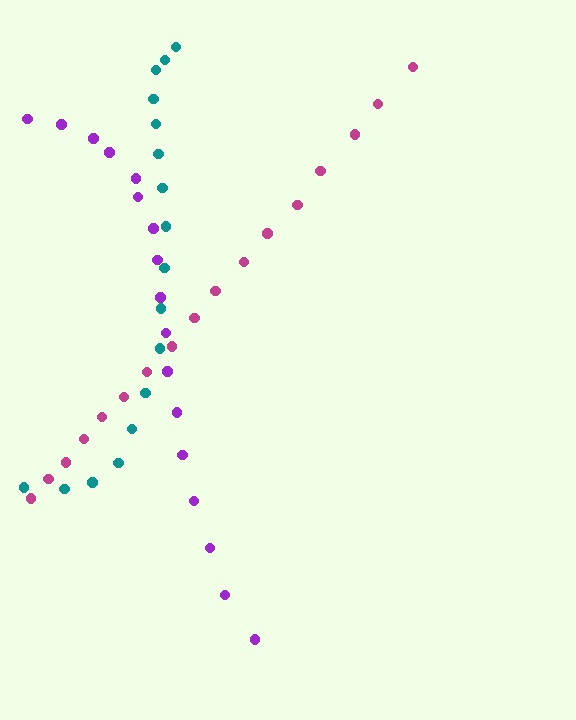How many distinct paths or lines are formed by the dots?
There are 3 distinct paths.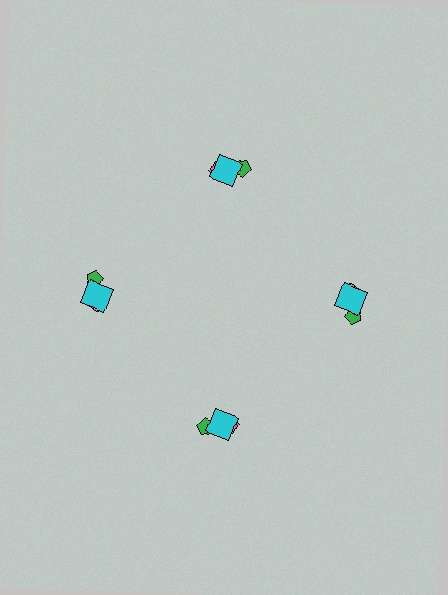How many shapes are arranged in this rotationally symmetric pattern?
There are 12 shapes, arranged in 4 groups of 3.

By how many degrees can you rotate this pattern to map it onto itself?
The pattern maps onto itself every 90 degrees of rotation.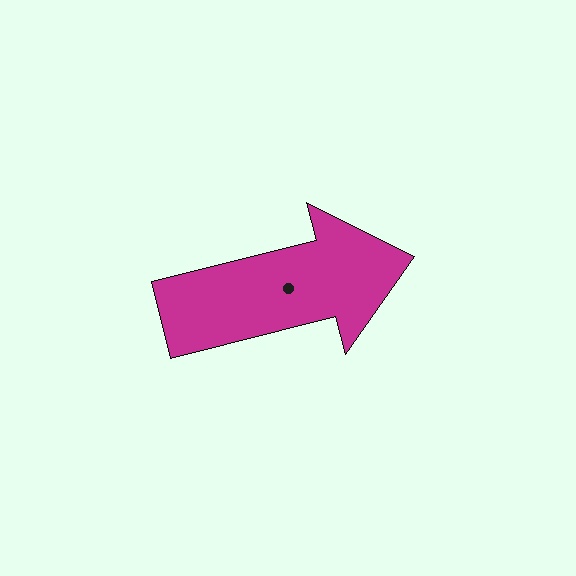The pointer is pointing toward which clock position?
Roughly 3 o'clock.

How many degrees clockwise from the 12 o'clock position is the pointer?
Approximately 76 degrees.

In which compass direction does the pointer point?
East.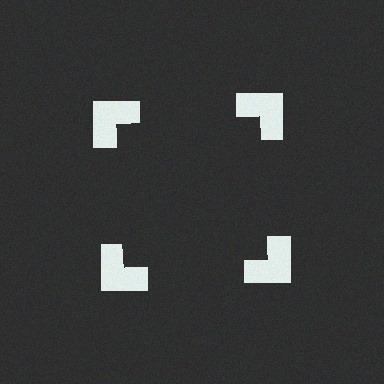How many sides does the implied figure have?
4 sides.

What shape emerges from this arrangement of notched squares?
An illusory square — its edges are inferred from the aligned wedge cuts in the notched squares, not physically drawn.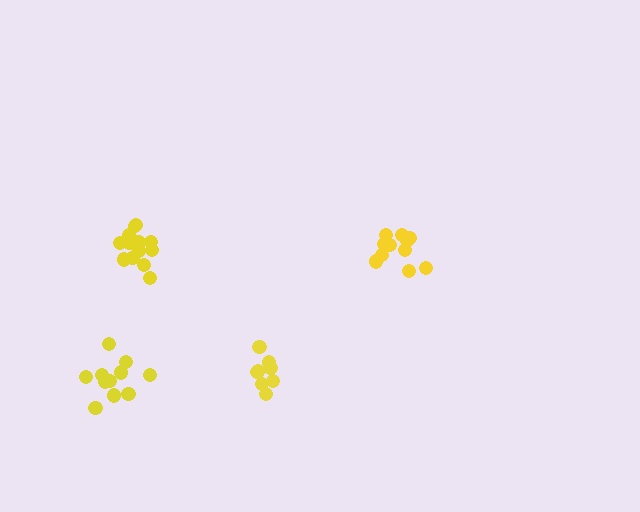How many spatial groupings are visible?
There are 4 spatial groupings.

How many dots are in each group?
Group 1: 9 dots, Group 2: 11 dots, Group 3: 11 dots, Group 4: 13 dots (44 total).